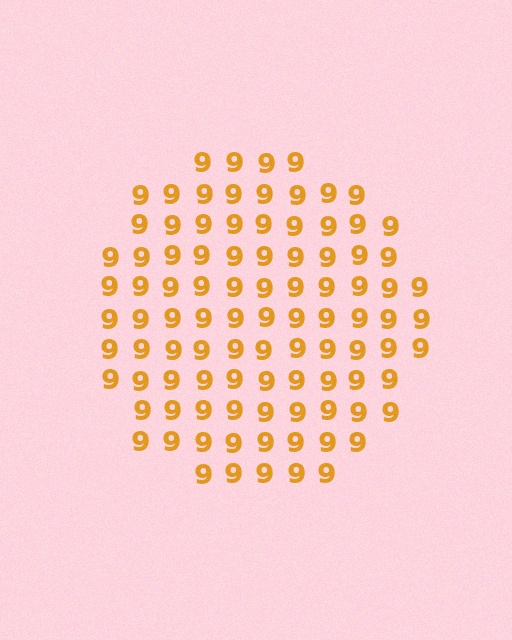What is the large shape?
The large shape is a circle.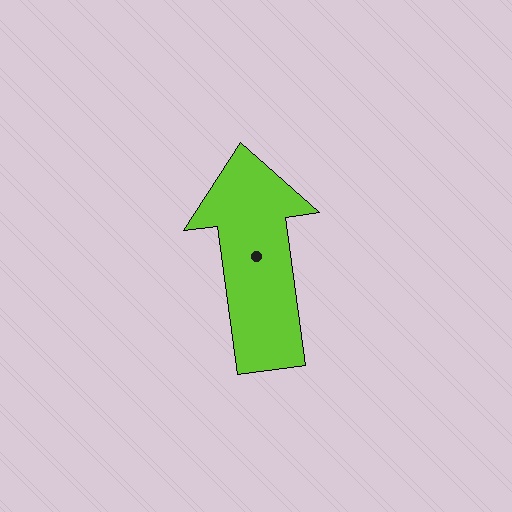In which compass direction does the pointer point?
North.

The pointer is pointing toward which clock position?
Roughly 12 o'clock.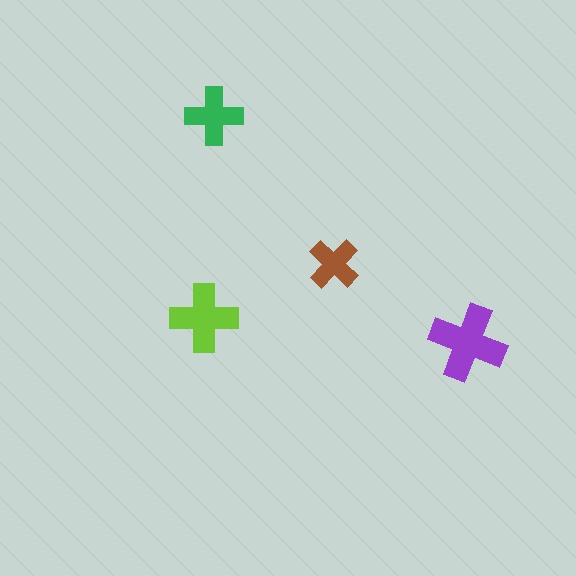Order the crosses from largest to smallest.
the purple one, the lime one, the green one, the brown one.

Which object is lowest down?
The purple cross is bottommost.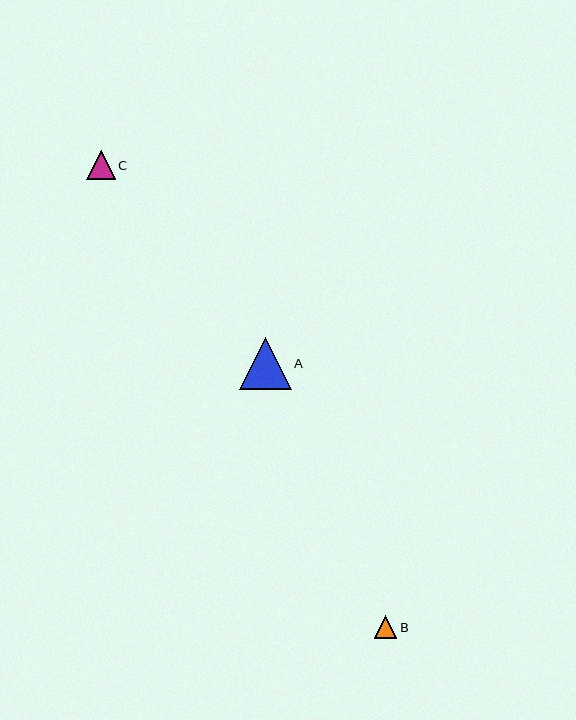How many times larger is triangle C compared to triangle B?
Triangle C is approximately 1.3 times the size of triangle B.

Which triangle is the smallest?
Triangle B is the smallest with a size of approximately 23 pixels.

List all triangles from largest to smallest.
From largest to smallest: A, C, B.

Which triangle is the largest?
Triangle A is the largest with a size of approximately 52 pixels.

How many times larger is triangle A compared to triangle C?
Triangle A is approximately 1.8 times the size of triangle C.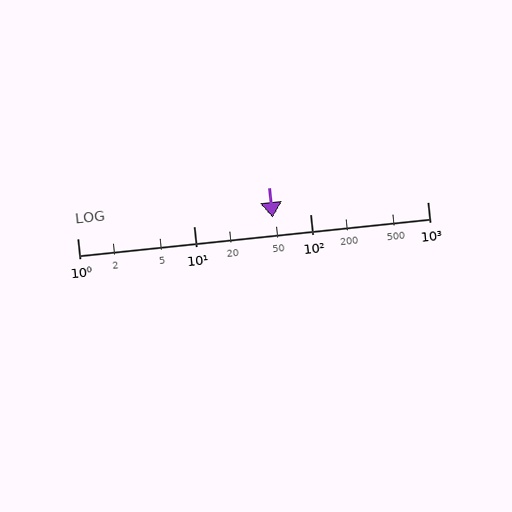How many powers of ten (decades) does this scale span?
The scale spans 3 decades, from 1 to 1000.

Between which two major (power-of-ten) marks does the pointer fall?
The pointer is between 10 and 100.